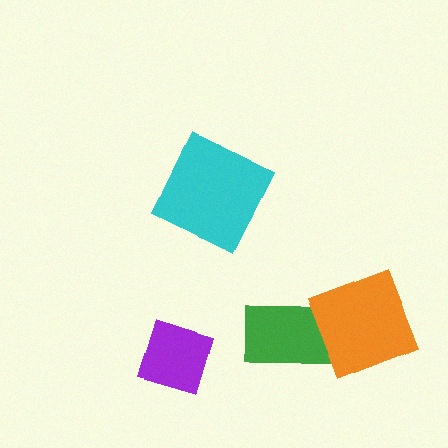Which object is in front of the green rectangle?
The orange square is in front of the green rectangle.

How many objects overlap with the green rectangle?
1 object overlaps with the green rectangle.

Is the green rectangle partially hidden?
Yes, it is partially covered by another shape.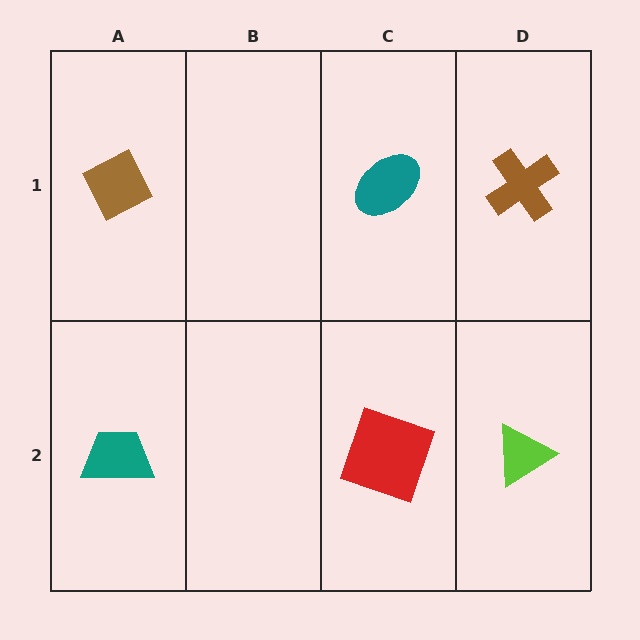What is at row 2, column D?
A lime triangle.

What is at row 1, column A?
A brown diamond.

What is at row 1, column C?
A teal ellipse.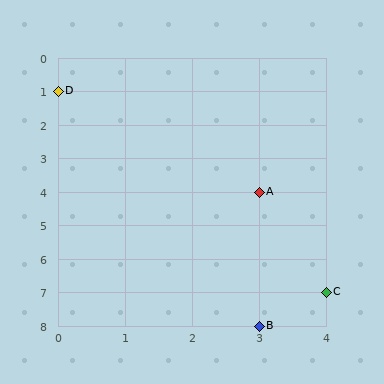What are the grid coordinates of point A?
Point A is at grid coordinates (3, 4).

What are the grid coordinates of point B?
Point B is at grid coordinates (3, 8).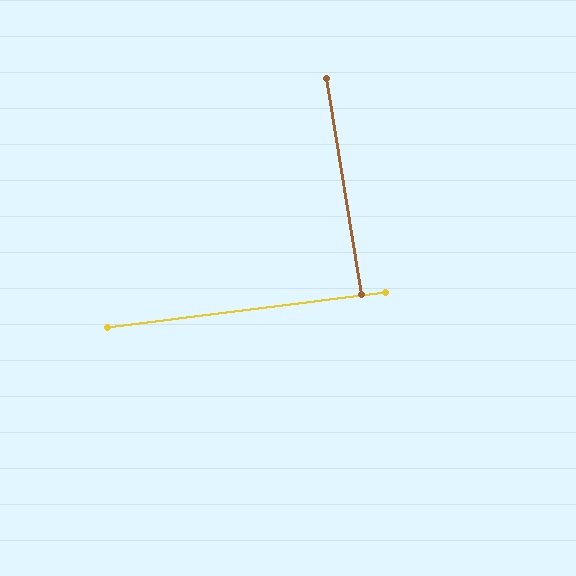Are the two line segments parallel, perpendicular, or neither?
Perpendicular — they meet at approximately 88°.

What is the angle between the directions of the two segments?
Approximately 88 degrees.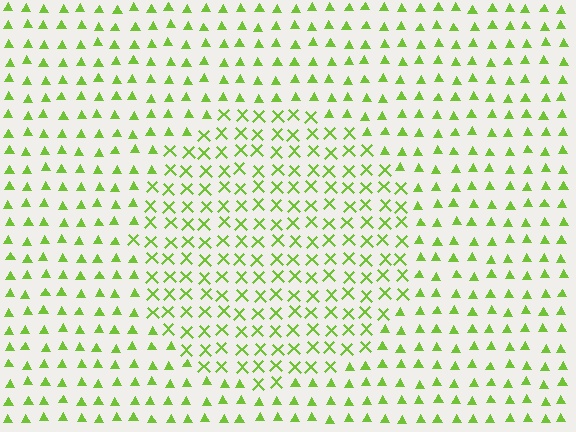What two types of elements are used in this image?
The image uses X marks inside the circle region and triangles outside it.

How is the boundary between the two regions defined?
The boundary is defined by a change in element shape: X marks inside vs. triangles outside. All elements share the same color and spacing.